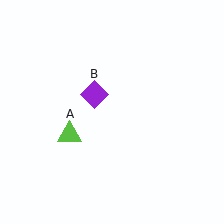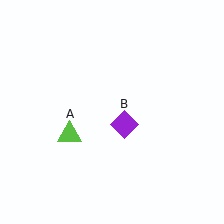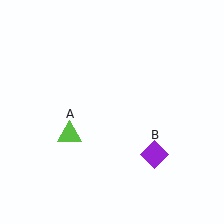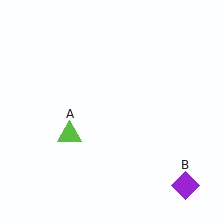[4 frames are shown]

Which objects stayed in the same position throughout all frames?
Lime triangle (object A) remained stationary.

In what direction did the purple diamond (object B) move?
The purple diamond (object B) moved down and to the right.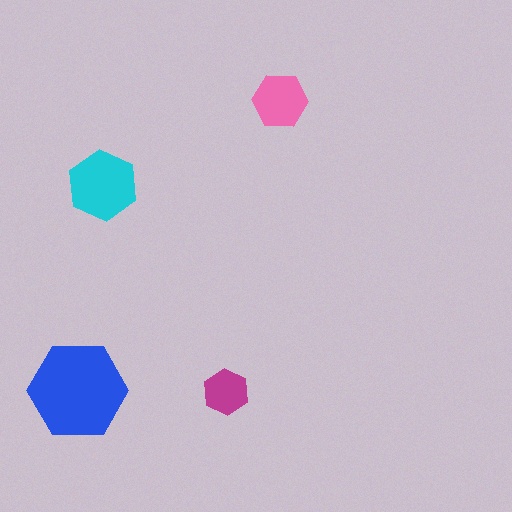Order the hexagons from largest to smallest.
the blue one, the cyan one, the pink one, the magenta one.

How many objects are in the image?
There are 4 objects in the image.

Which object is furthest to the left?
The blue hexagon is leftmost.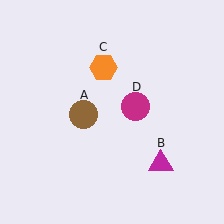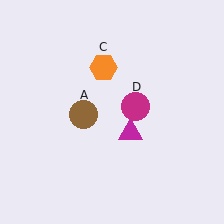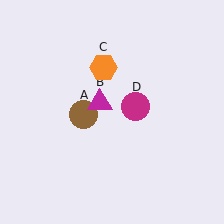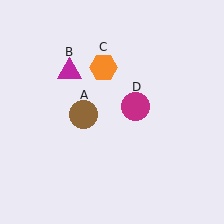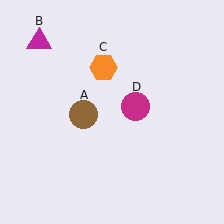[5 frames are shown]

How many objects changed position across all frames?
1 object changed position: magenta triangle (object B).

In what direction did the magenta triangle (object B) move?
The magenta triangle (object B) moved up and to the left.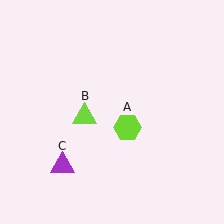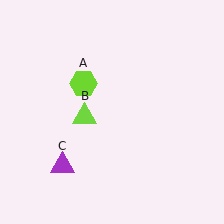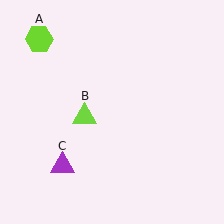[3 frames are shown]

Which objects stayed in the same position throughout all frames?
Lime triangle (object B) and purple triangle (object C) remained stationary.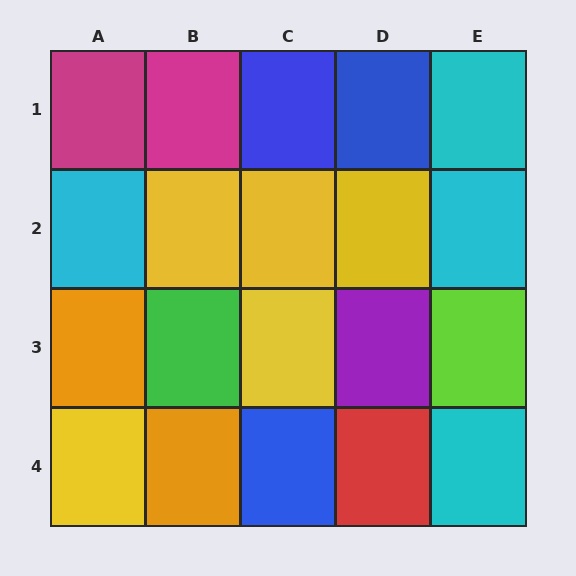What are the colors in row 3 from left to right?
Orange, green, yellow, purple, lime.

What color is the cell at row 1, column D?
Blue.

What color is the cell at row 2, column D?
Yellow.